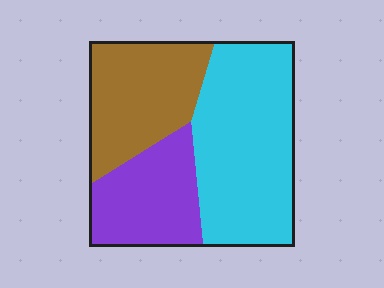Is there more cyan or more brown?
Cyan.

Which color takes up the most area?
Cyan, at roughly 45%.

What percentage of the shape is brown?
Brown takes up between a sixth and a third of the shape.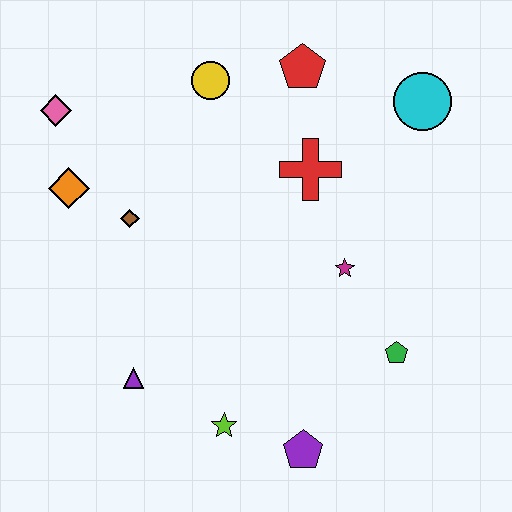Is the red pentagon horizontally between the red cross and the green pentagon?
No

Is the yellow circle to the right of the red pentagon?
No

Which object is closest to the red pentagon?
The yellow circle is closest to the red pentagon.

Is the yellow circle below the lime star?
No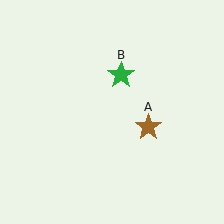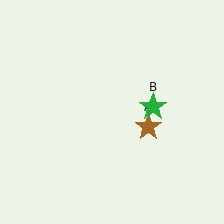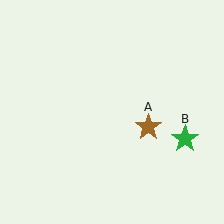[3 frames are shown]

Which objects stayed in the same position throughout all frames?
Brown star (object A) remained stationary.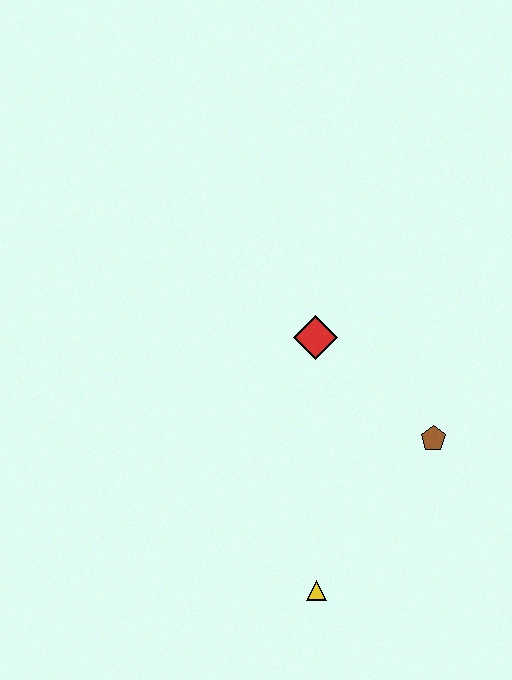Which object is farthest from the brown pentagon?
The yellow triangle is farthest from the brown pentagon.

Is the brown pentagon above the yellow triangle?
Yes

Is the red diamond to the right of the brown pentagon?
No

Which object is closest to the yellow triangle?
The brown pentagon is closest to the yellow triangle.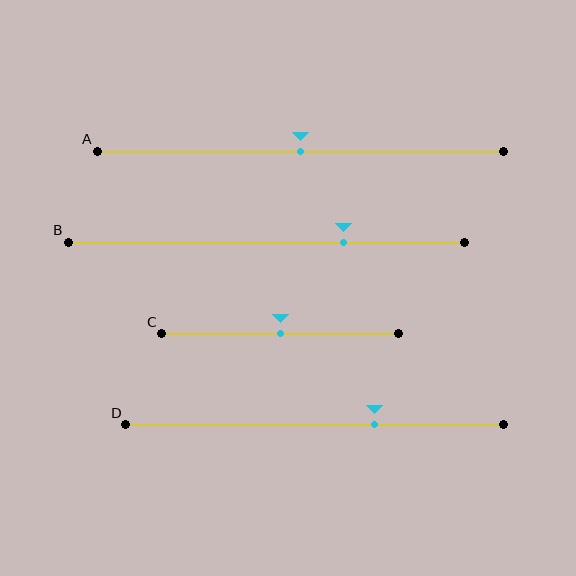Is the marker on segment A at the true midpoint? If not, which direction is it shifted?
Yes, the marker on segment A is at the true midpoint.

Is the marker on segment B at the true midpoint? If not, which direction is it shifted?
No, the marker on segment B is shifted to the right by about 20% of the segment length.